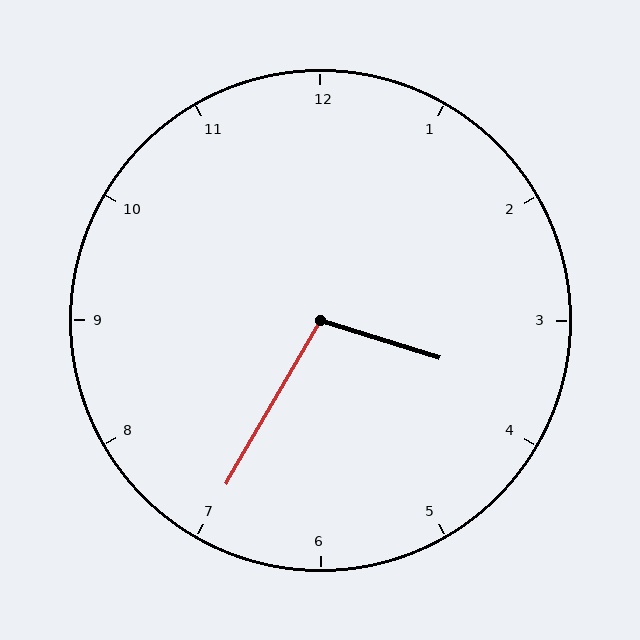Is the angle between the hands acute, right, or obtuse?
It is obtuse.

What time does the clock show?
3:35.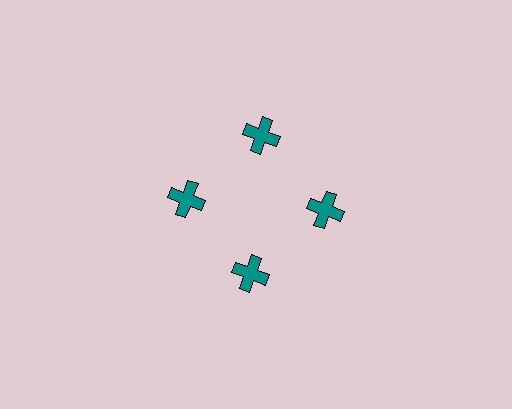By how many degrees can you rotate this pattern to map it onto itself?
The pattern maps onto itself every 90 degrees of rotation.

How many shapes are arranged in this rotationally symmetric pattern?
There are 4 shapes, arranged in 4 groups of 1.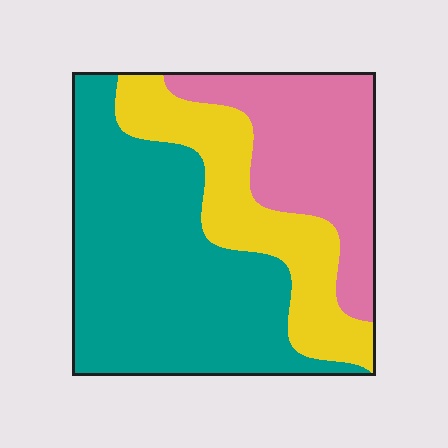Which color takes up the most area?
Teal, at roughly 50%.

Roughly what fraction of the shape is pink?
Pink covers 26% of the shape.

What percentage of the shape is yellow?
Yellow takes up about one quarter (1/4) of the shape.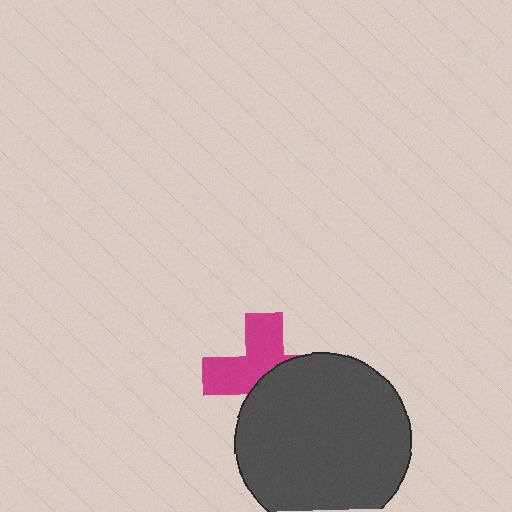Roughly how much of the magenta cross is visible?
About half of it is visible (roughly 51%).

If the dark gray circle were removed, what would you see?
You would see the complete magenta cross.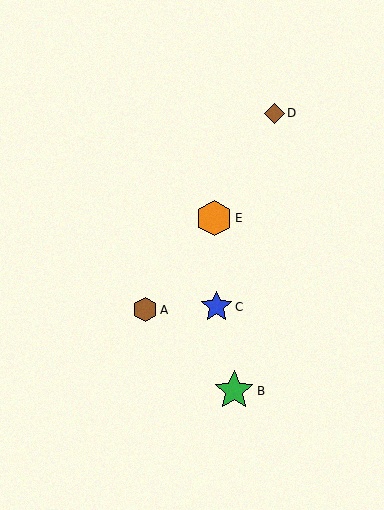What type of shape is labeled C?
Shape C is a blue star.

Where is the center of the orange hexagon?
The center of the orange hexagon is at (214, 218).